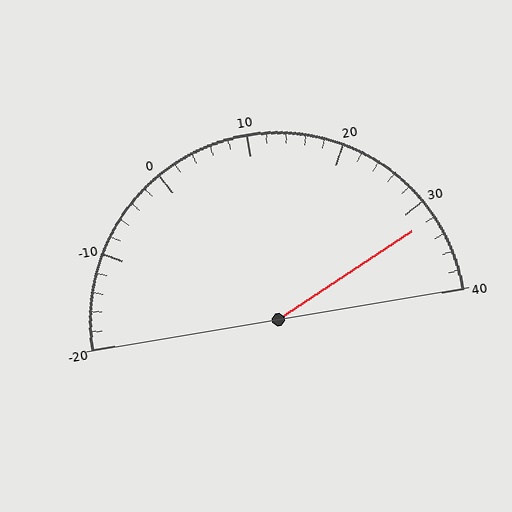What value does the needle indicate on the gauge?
The needle indicates approximately 32.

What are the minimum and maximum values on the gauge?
The gauge ranges from -20 to 40.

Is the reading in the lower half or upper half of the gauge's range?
The reading is in the upper half of the range (-20 to 40).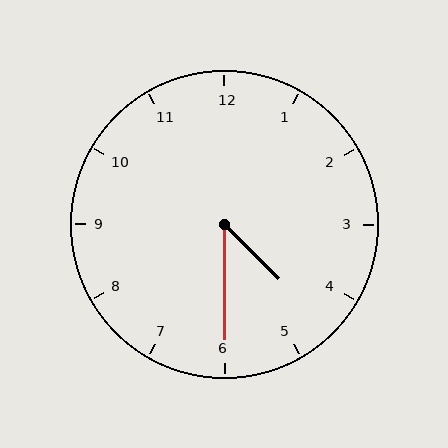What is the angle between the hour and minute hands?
Approximately 45 degrees.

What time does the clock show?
4:30.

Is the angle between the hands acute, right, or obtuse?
It is acute.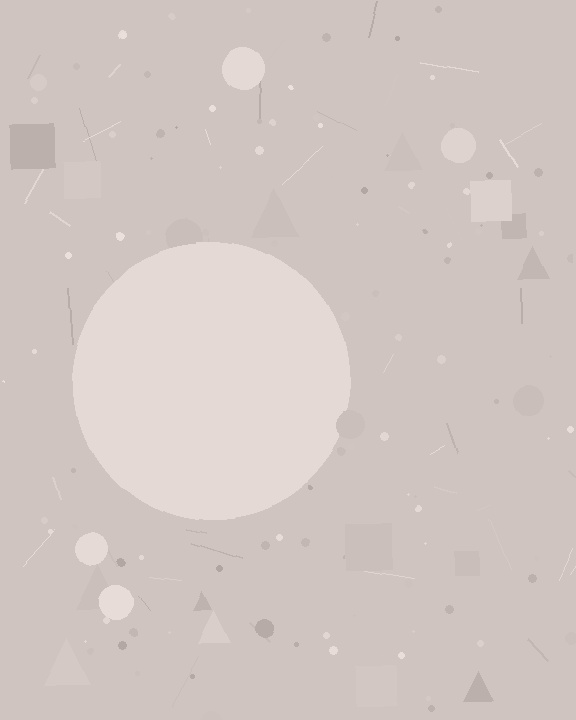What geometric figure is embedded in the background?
A circle is embedded in the background.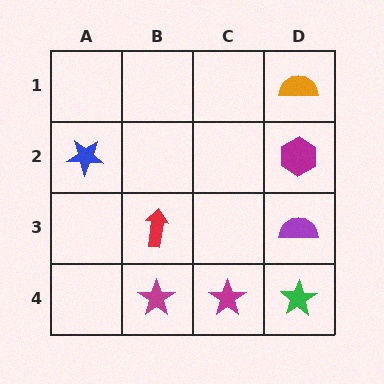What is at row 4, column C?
A magenta star.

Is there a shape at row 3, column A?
No, that cell is empty.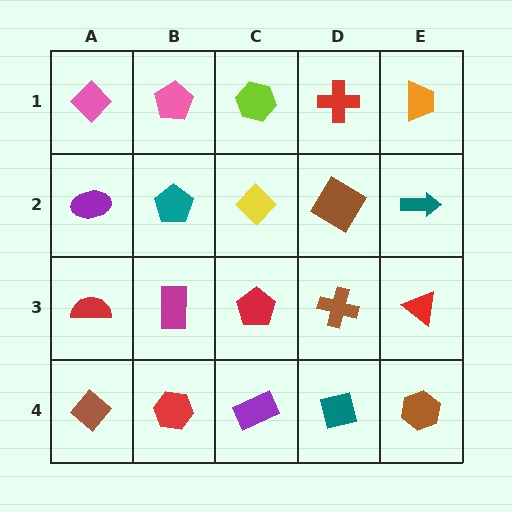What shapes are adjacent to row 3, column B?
A teal pentagon (row 2, column B), a red hexagon (row 4, column B), a red semicircle (row 3, column A), a red pentagon (row 3, column C).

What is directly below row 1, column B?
A teal pentagon.